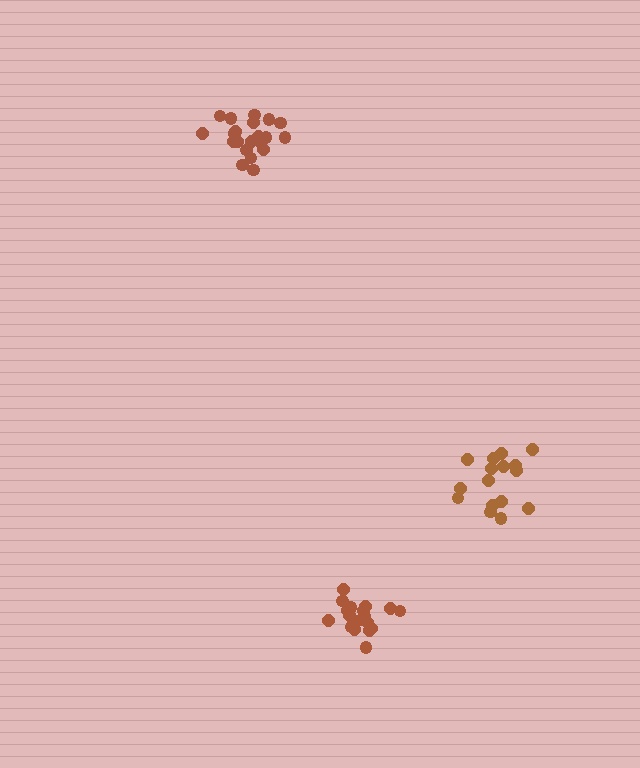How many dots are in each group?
Group 1: 19 dots, Group 2: 21 dots, Group 3: 16 dots (56 total).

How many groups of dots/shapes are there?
There are 3 groups.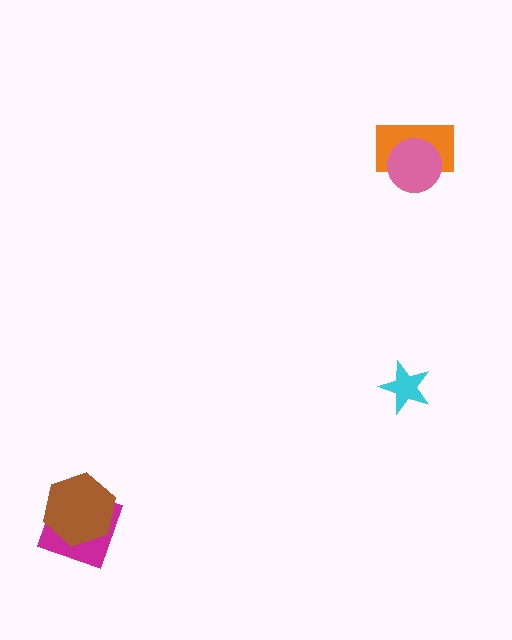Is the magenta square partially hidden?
Yes, it is partially covered by another shape.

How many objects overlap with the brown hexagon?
1 object overlaps with the brown hexagon.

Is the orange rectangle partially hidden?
Yes, it is partially covered by another shape.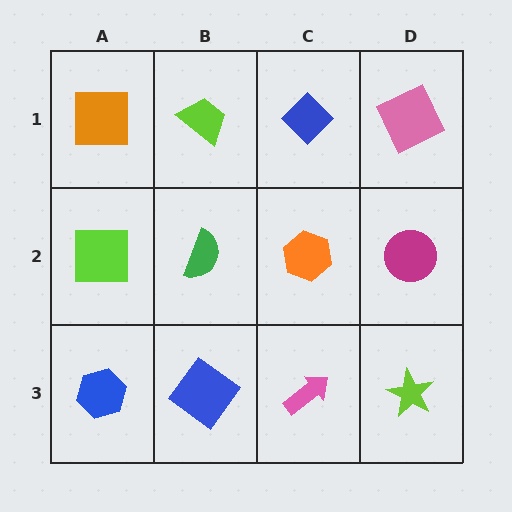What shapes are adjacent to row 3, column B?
A green semicircle (row 2, column B), a blue hexagon (row 3, column A), a pink arrow (row 3, column C).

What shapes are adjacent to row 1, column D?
A magenta circle (row 2, column D), a blue diamond (row 1, column C).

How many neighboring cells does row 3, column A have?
2.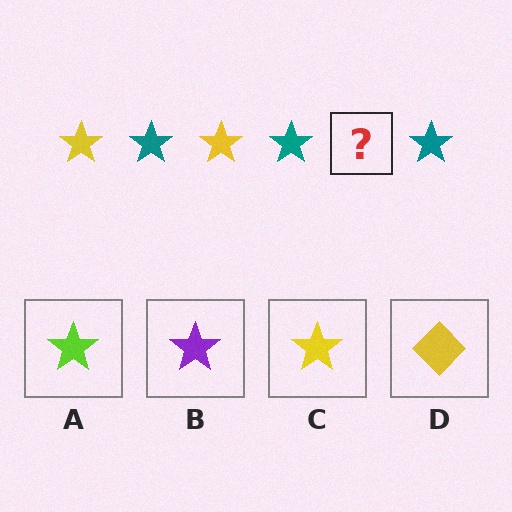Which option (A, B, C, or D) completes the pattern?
C.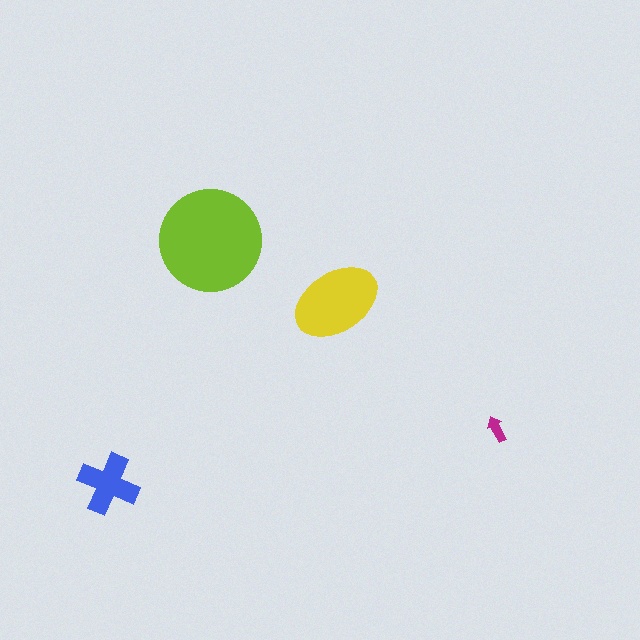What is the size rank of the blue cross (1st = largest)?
3rd.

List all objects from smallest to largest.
The magenta arrow, the blue cross, the yellow ellipse, the lime circle.